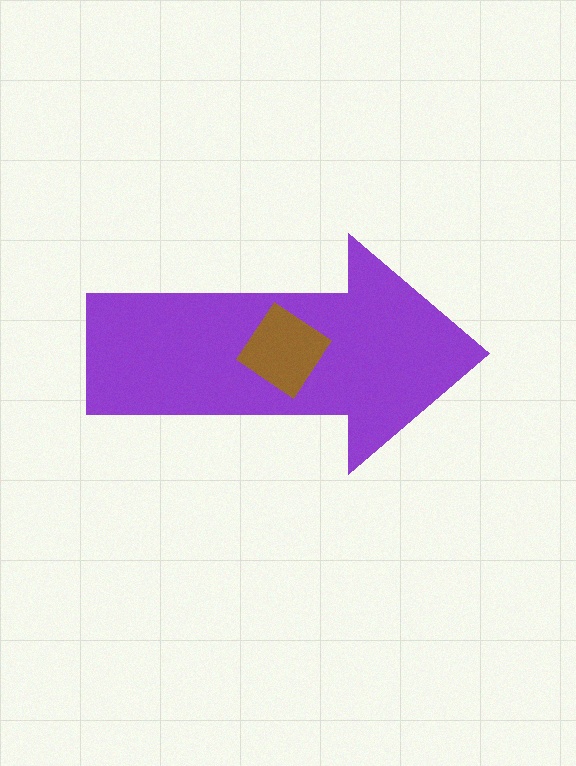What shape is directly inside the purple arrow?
The brown diamond.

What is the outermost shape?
The purple arrow.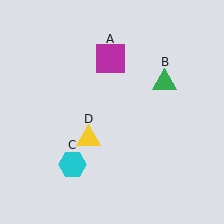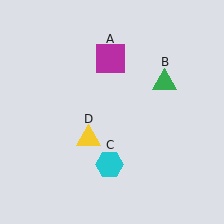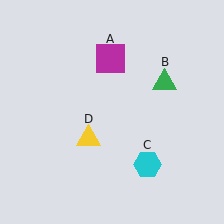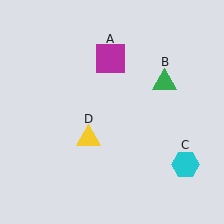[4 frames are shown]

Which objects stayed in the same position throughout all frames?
Magenta square (object A) and green triangle (object B) and yellow triangle (object D) remained stationary.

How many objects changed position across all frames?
1 object changed position: cyan hexagon (object C).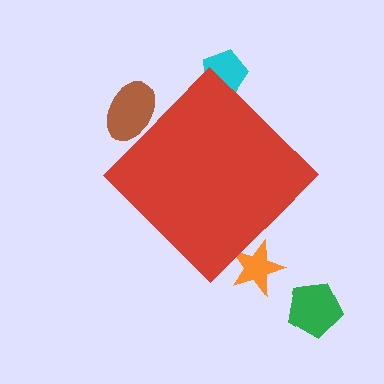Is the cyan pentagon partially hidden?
Yes, the cyan pentagon is partially hidden behind the red diamond.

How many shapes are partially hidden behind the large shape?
3 shapes are partially hidden.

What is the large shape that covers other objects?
A red diamond.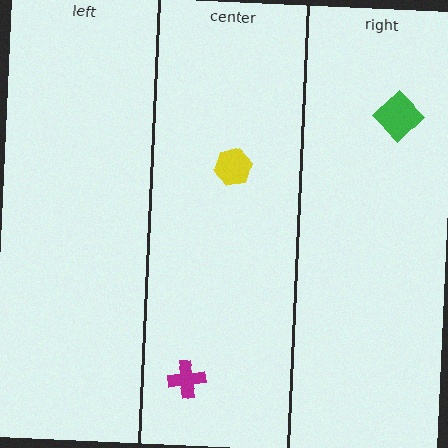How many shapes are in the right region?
1.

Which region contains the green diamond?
The right region.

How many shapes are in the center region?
2.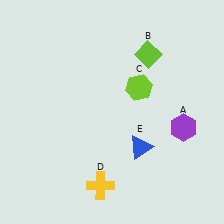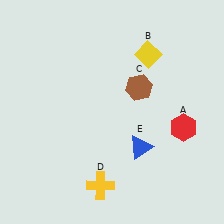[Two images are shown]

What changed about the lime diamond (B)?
In Image 1, B is lime. In Image 2, it changed to yellow.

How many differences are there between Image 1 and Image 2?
There are 3 differences between the two images.